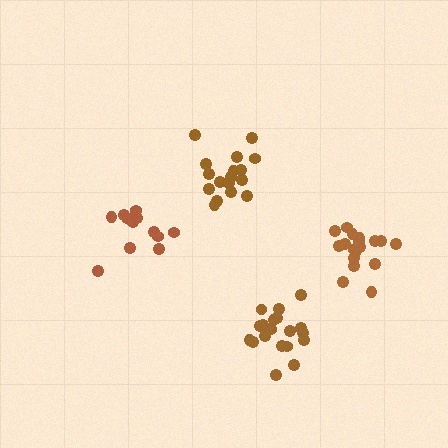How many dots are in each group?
Group 1: 17 dots, Group 2: 19 dots, Group 3: 18 dots, Group 4: 13 dots (67 total).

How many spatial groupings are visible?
There are 4 spatial groupings.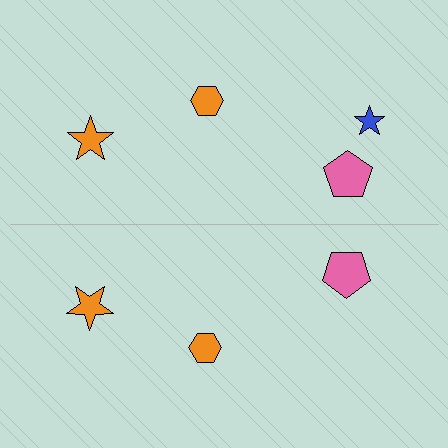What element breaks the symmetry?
A blue star is missing from the bottom side.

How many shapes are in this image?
There are 7 shapes in this image.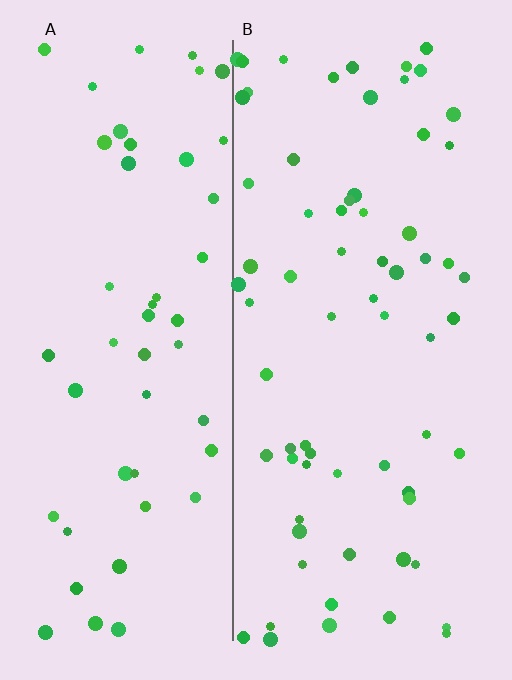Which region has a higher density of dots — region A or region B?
B (the right).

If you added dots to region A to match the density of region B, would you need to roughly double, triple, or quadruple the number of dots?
Approximately double.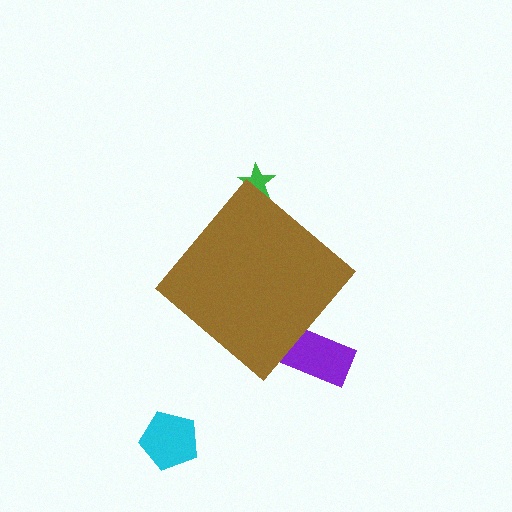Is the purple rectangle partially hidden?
Yes, the purple rectangle is partially hidden behind the brown diamond.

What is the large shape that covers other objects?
A brown diamond.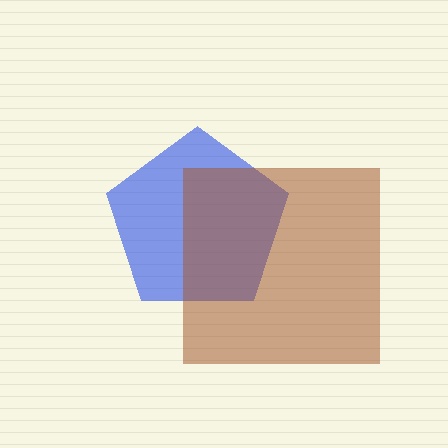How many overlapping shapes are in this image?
There are 2 overlapping shapes in the image.